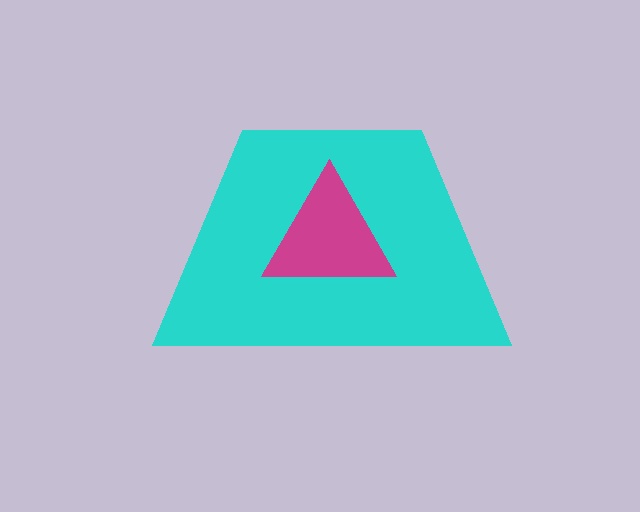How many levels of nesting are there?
2.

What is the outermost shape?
The cyan trapezoid.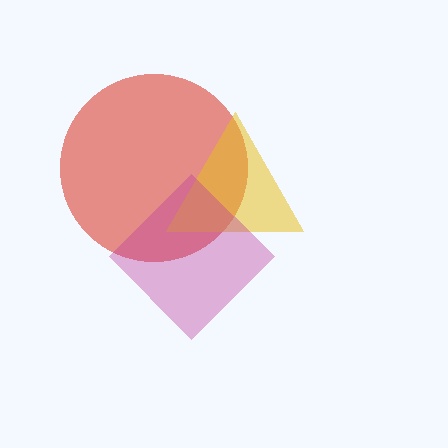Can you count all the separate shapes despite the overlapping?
Yes, there are 3 separate shapes.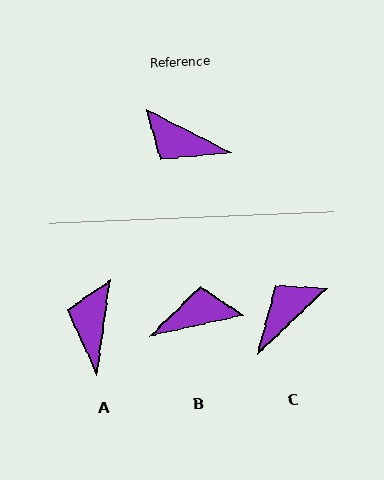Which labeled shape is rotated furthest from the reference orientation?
B, about 140 degrees away.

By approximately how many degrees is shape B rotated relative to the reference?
Approximately 140 degrees clockwise.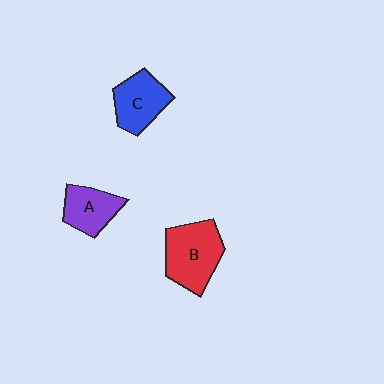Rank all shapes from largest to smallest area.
From largest to smallest: B (red), C (blue), A (purple).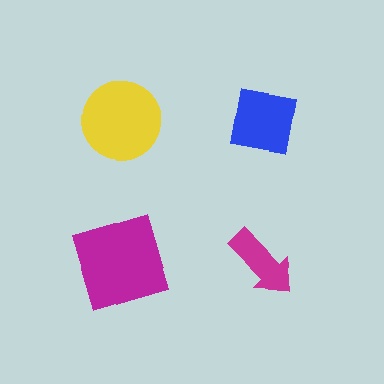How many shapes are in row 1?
2 shapes.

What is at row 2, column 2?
A magenta arrow.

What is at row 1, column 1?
A yellow circle.